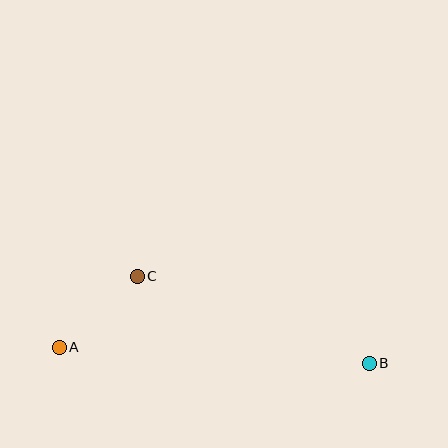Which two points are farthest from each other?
Points A and B are farthest from each other.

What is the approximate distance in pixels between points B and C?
The distance between B and C is approximately 248 pixels.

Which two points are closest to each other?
Points A and C are closest to each other.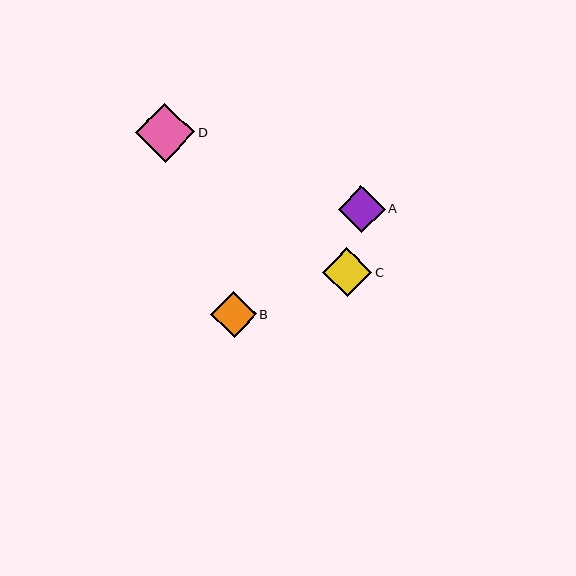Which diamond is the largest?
Diamond D is the largest with a size of approximately 59 pixels.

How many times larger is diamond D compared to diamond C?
Diamond D is approximately 1.2 times the size of diamond C.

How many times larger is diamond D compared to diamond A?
Diamond D is approximately 1.3 times the size of diamond A.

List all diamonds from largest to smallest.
From largest to smallest: D, C, A, B.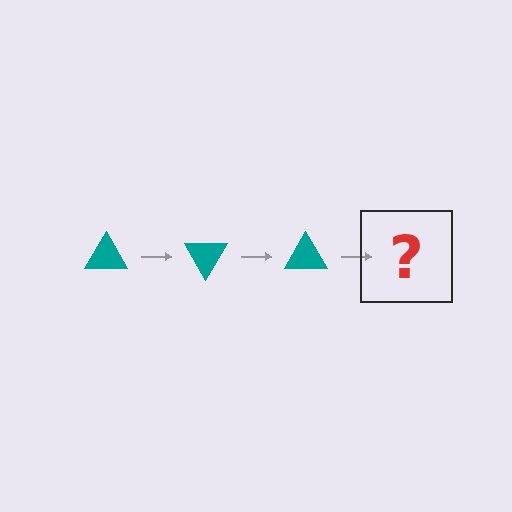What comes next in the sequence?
The next element should be a teal triangle rotated 180 degrees.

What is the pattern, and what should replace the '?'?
The pattern is that the triangle rotates 60 degrees each step. The '?' should be a teal triangle rotated 180 degrees.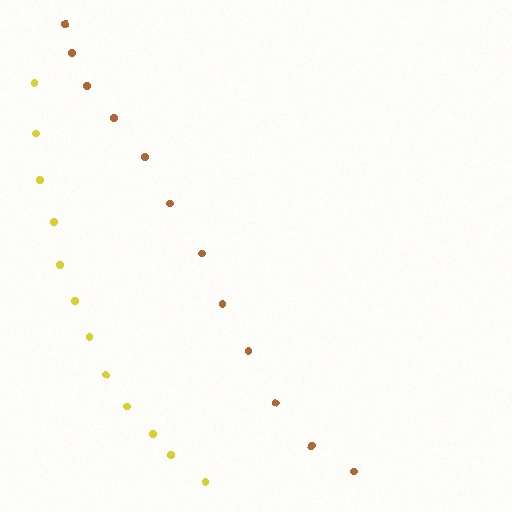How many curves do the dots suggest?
There are 2 distinct paths.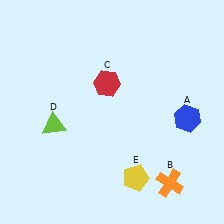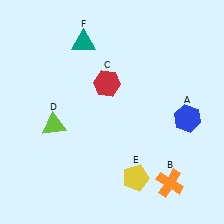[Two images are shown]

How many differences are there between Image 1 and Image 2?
There is 1 difference between the two images.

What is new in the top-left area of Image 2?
A teal triangle (F) was added in the top-left area of Image 2.